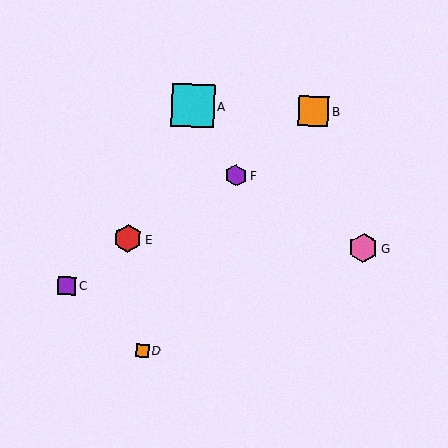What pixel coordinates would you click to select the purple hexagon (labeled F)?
Click at (236, 176) to select the purple hexagon F.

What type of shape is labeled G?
Shape G is a pink hexagon.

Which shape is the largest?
The cyan square (labeled A) is the largest.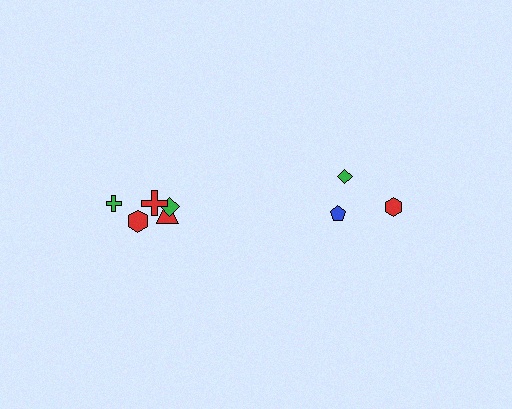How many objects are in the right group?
There are 3 objects.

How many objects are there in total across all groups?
There are 8 objects.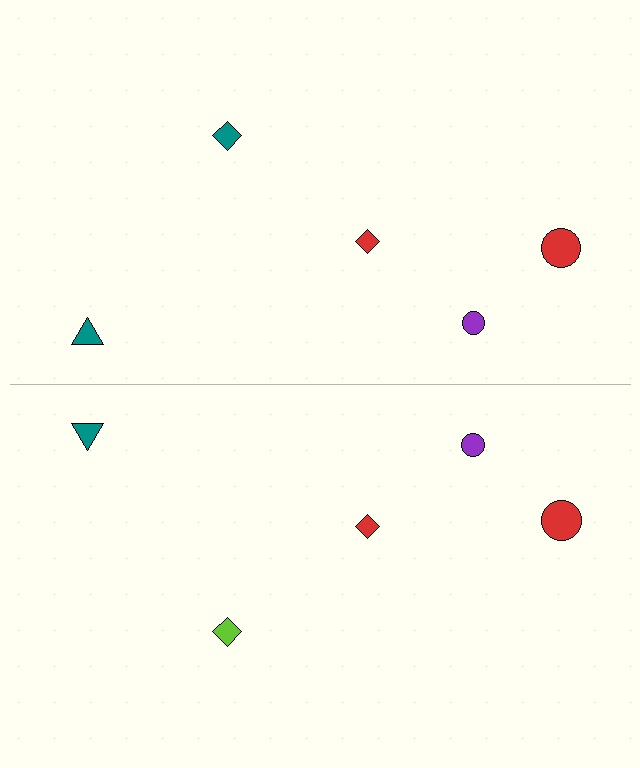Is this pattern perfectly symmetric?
No, the pattern is not perfectly symmetric. The lime diamond on the bottom side breaks the symmetry — its mirror counterpart is teal.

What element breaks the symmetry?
The lime diamond on the bottom side breaks the symmetry — its mirror counterpart is teal.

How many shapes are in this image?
There are 10 shapes in this image.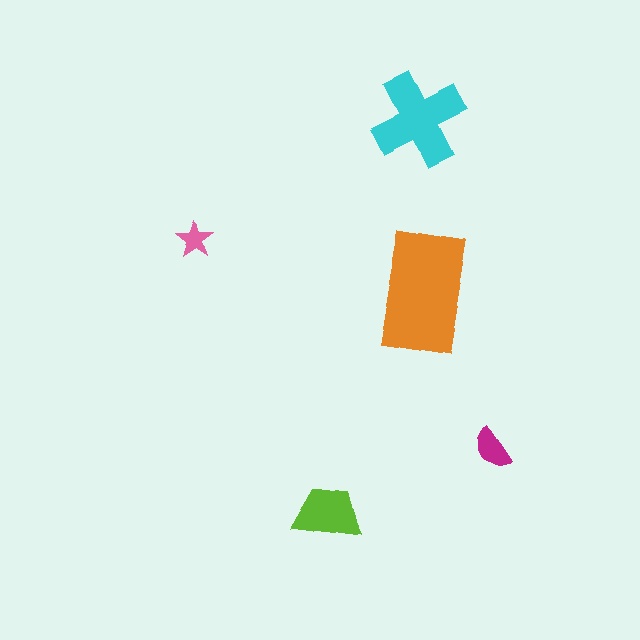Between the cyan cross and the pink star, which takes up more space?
The cyan cross.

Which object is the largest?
The orange rectangle.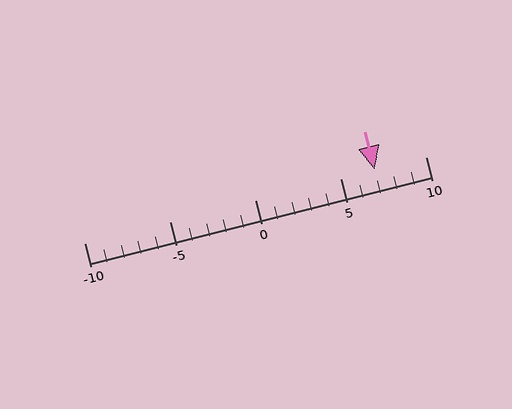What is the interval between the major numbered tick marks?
The major tick marks are spaced 5 units apart.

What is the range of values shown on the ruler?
The ruler shows values from -10 to 10.